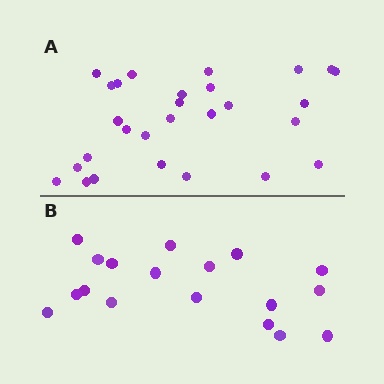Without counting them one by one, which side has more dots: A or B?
Region A (the top region) has more dots.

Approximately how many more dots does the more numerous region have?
Region A has roughly 10 or so more dots than region B.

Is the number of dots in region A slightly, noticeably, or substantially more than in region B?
Region A has substantially more. The ratio is roughly 1.6 to 1.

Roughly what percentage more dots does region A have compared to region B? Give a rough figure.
About 55% more.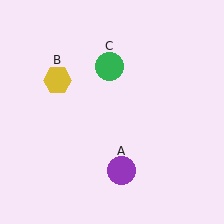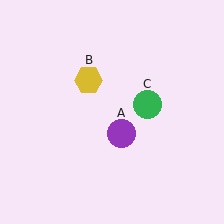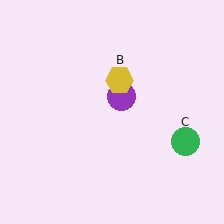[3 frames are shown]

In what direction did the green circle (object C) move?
The green circle (object C) moved down and to the right.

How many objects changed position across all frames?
3 objects changed position: purple circle (object A), yellow hexagon (object B), green circle (object C).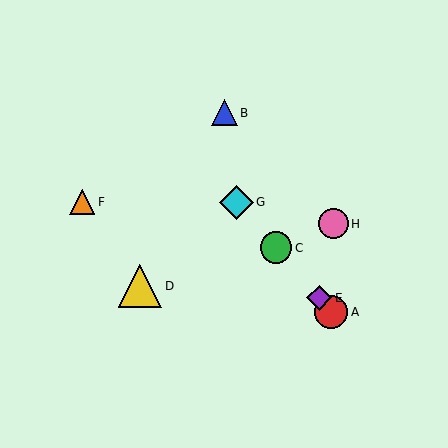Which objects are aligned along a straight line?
Objects A, C, E, G are aligned along a straight line.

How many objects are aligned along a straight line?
4 objects (A, C, E, G) are aligned along a straight line.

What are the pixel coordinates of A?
Object A is at (331, 312).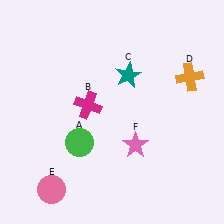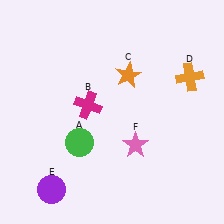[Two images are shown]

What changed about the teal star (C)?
In Image 1, C is teal. In Image 2, it changed to orange.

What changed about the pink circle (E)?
In Image 1, E is pink. In Image 2, it changed to purple.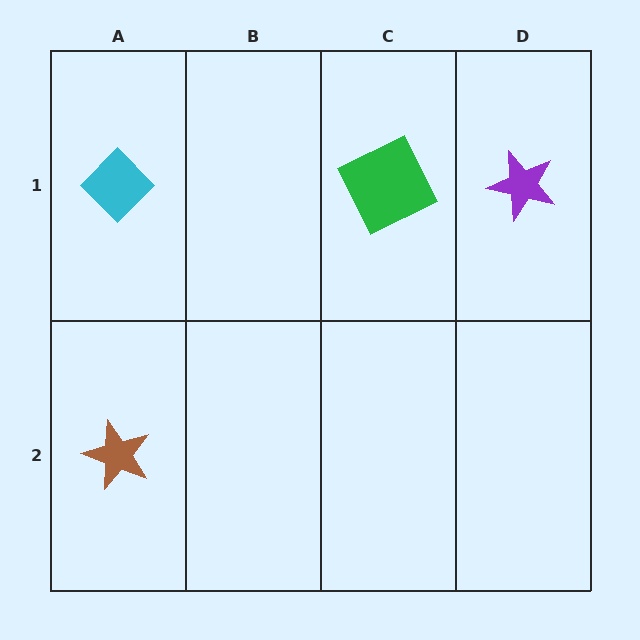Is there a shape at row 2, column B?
No, that cell is empty.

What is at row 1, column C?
A green square.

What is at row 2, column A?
A brown star.